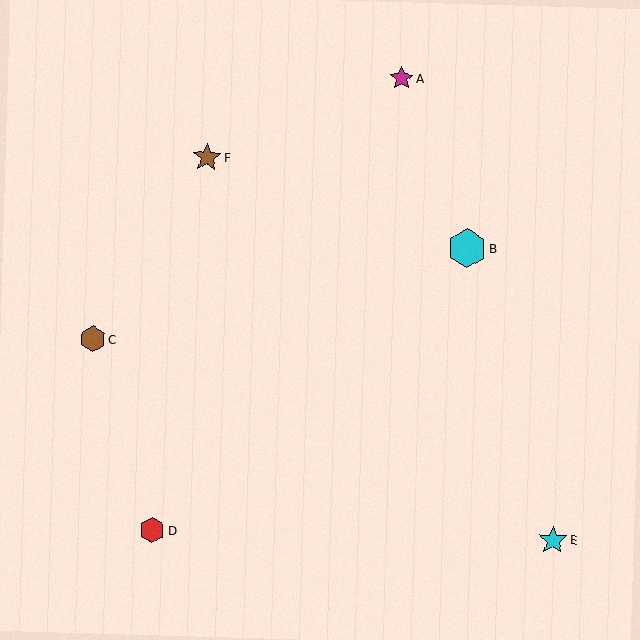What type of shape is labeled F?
Shape F is a brown star.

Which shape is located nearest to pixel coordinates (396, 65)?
The magenta star (labeled A) at (401, 78) is nearest to that location.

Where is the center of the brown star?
The center of the brown star is at (207, 157).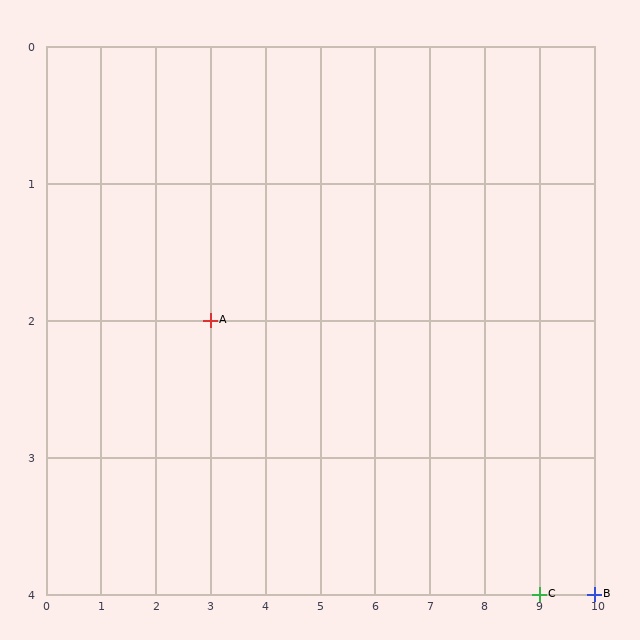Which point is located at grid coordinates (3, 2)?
Point A is at (3, 2).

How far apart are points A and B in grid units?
Points A and B are 7 columns and 2 rows apart (about 7.3 grid units diagonally).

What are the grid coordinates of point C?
Point C is at grid coordinates (9, 4).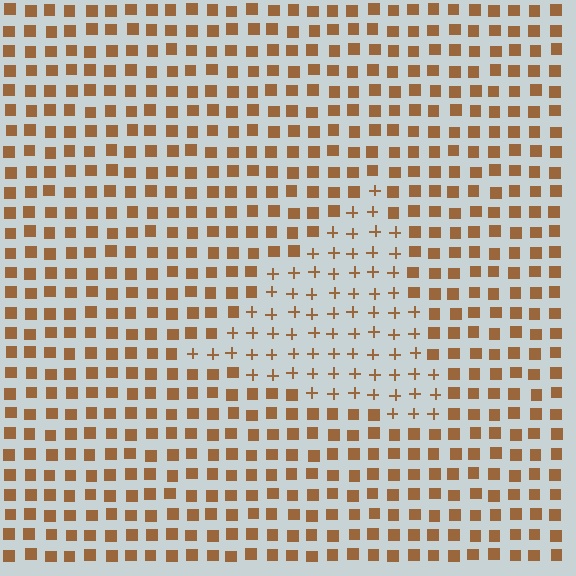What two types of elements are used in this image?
The image uses plus signs inside the triangle region and squares outside it.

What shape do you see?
I see a triangle.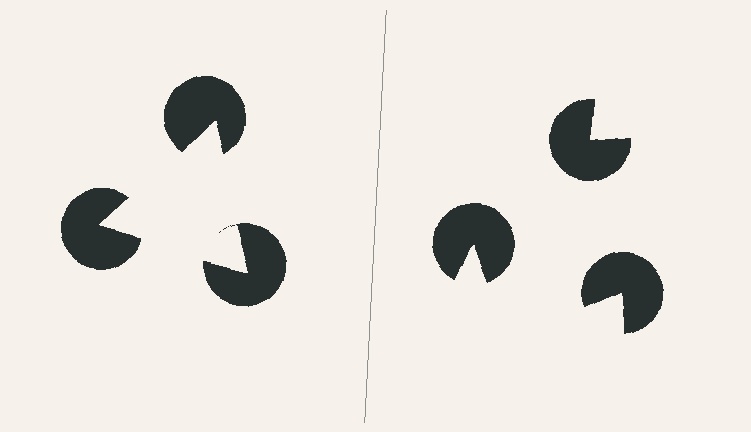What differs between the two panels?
The pac-man discs are positioned identically on both sides; only the wedge orientations differ. On the left they align to a triangle; on the right they are misaligned.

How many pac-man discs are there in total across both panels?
6 — 3 on each side.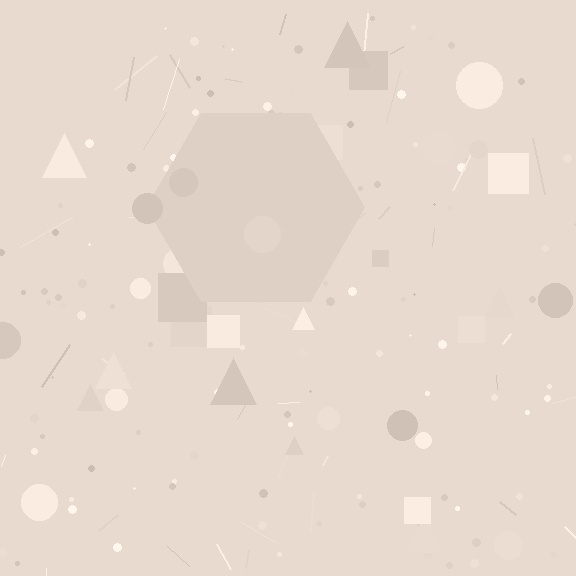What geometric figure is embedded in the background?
A hexagon is embedded in the background.